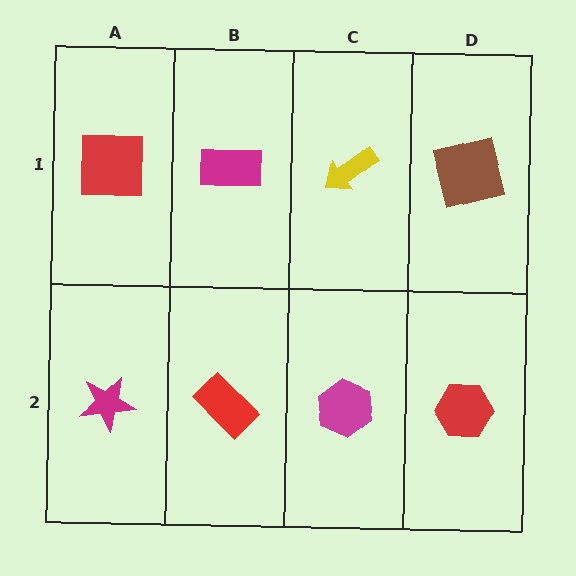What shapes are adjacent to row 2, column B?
A magenta rectangle (row 1, column B), a magenta star (row 2, column A), a magenta hexagon (row 2, column C).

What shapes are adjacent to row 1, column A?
A magenta star (row 2, column A), a magenta rectangle (row 1, column B).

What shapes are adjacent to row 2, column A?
A red square (row 1, column A), a red rectangle (row 2, column B).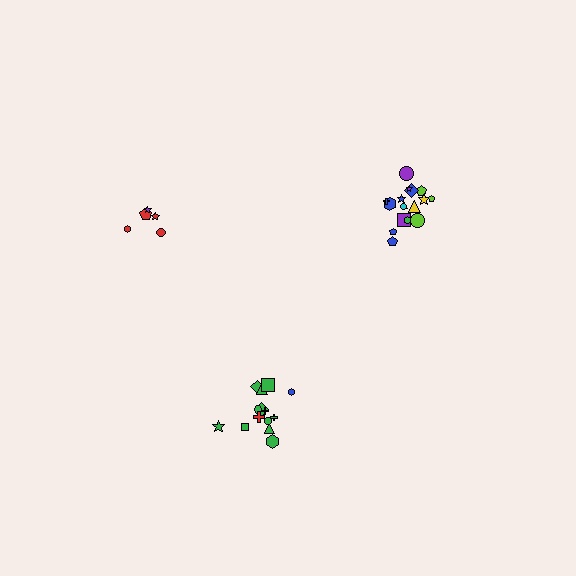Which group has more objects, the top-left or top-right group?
The top-right group.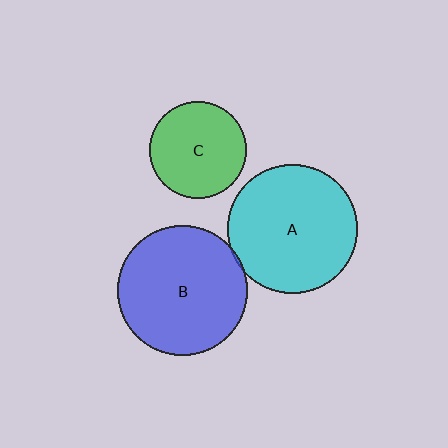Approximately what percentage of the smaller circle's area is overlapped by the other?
Approximately 5%.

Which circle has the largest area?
Circle B (blue).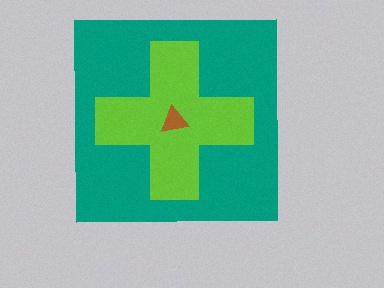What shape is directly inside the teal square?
The lime cross.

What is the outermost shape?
The teal square.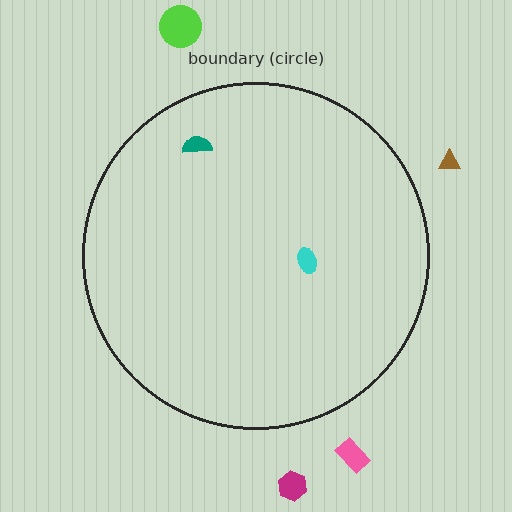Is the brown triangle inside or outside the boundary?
Outside.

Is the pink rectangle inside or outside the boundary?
Outside.